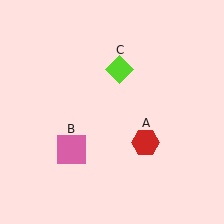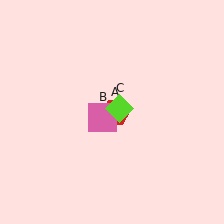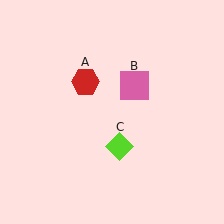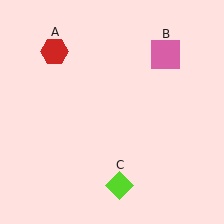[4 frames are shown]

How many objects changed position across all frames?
3 objects changed position: red hexagon (object A), pink square (object B), lime diamond (object C).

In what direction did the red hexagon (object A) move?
The red hexagon (object A) moved up and to the left.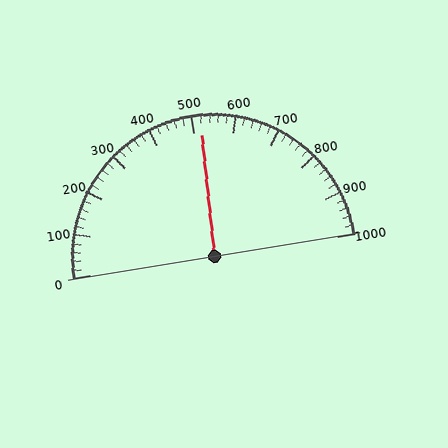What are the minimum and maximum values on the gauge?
The gauge ranges from 0 to 1000.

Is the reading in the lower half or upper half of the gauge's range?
The reading is in the upper half of the range (0 to 1000).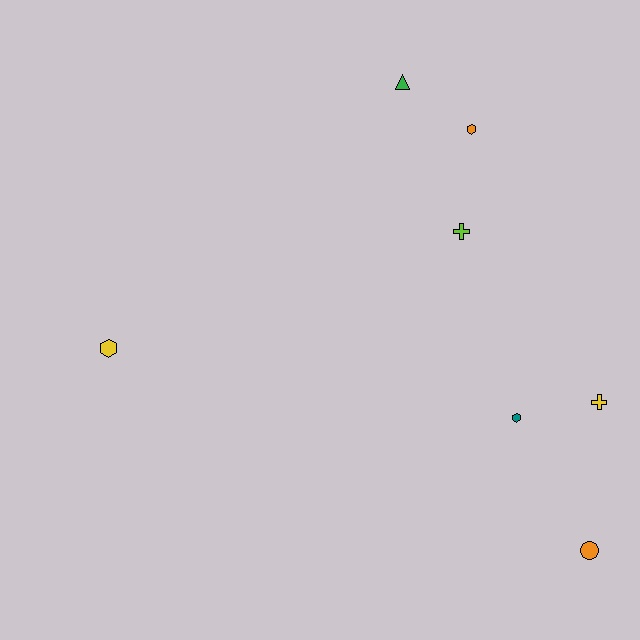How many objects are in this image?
There are 7 objects.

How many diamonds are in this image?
There are no diamonds.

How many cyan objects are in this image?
There are no cyan objects.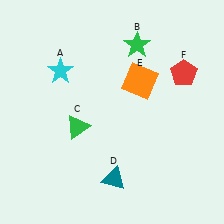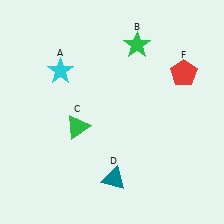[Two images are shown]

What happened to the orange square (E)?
The orange square (E) was removed in Image 2. It was in the top-right area of Image 1.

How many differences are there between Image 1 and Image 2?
There is 1 difference between the two images.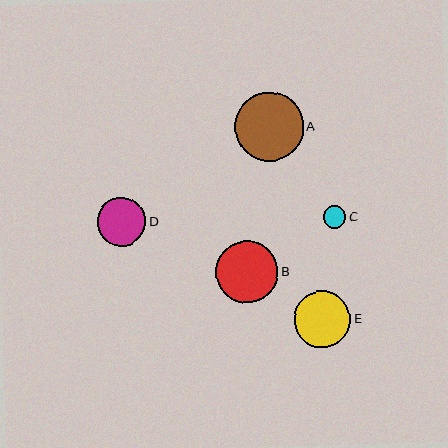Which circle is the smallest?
Circle C is the smallest with a size of approximately 23 pixels.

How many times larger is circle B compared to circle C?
Circle B is approximately 2.7 times the size of circle C.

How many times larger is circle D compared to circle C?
Circle D is approximately 2.1 times the size of circle C.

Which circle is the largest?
Circle A is the largest with a size of approximately 69 pixels.